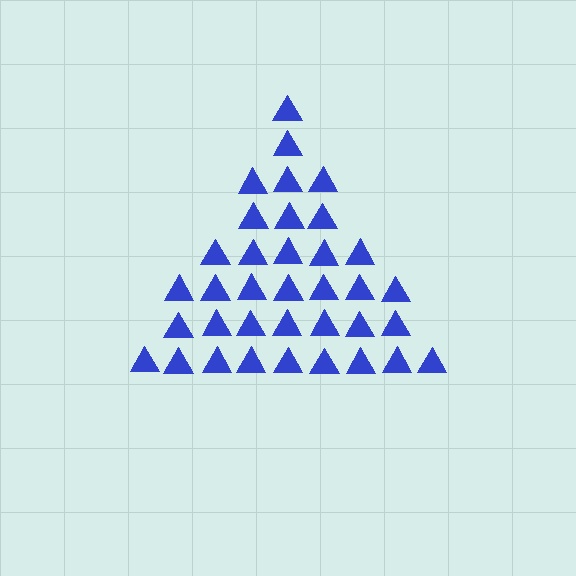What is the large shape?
The large shape is a triangle.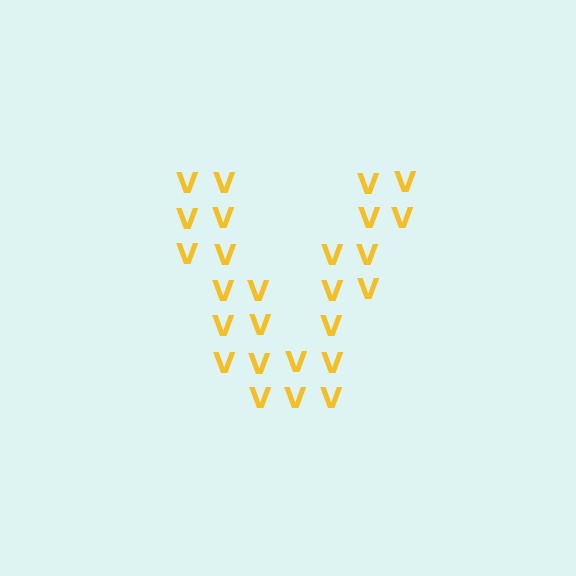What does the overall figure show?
The overall figure shows the letter V.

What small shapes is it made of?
It is made of small letter V's.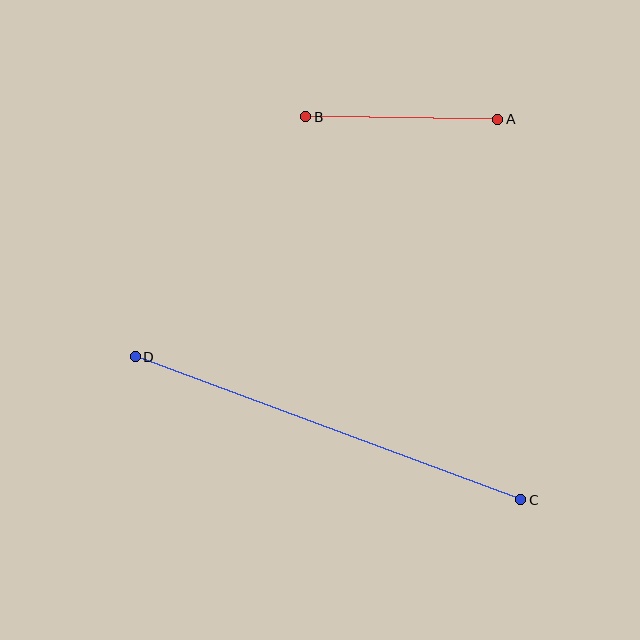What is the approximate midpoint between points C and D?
The midpoint is at approximately (328, 428) pixels.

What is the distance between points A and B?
The distance is approximately 192 pixels.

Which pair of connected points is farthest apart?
Points C and D are farthest apart.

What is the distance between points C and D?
The distance is approximately 411 pixels.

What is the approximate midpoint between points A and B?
The midpoint is at approximately (402, 118) pixels.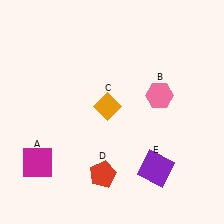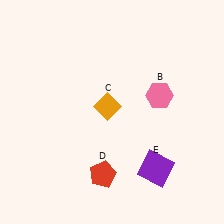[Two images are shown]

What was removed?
The magenta square (A) was removed in Image 2.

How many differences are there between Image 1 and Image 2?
There is 1 difference between the two images.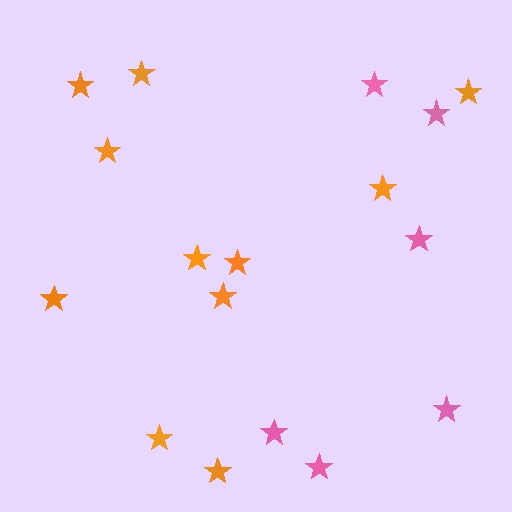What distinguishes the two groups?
There are 2 groups: one group of orange stars (11) and one group of pink stars (6).